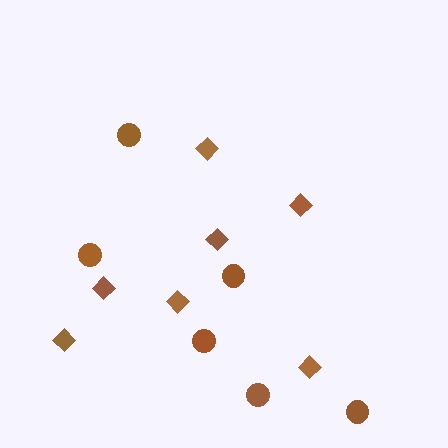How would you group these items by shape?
There are 2 groups: one group of diamonds (7) and one group of circles (6).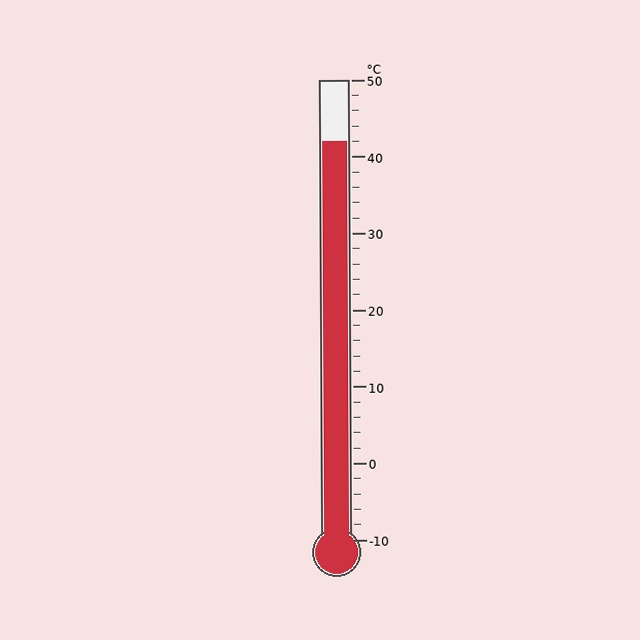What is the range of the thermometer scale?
The thermometer scale ranges from -10°C to 50°C.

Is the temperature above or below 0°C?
The temperature is above 0°C.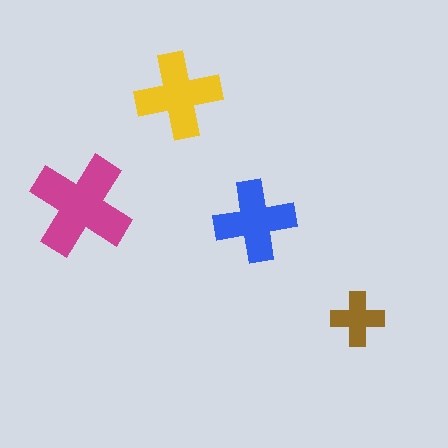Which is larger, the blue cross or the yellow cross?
The yellow one.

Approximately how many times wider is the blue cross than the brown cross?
About 1.5 times wider.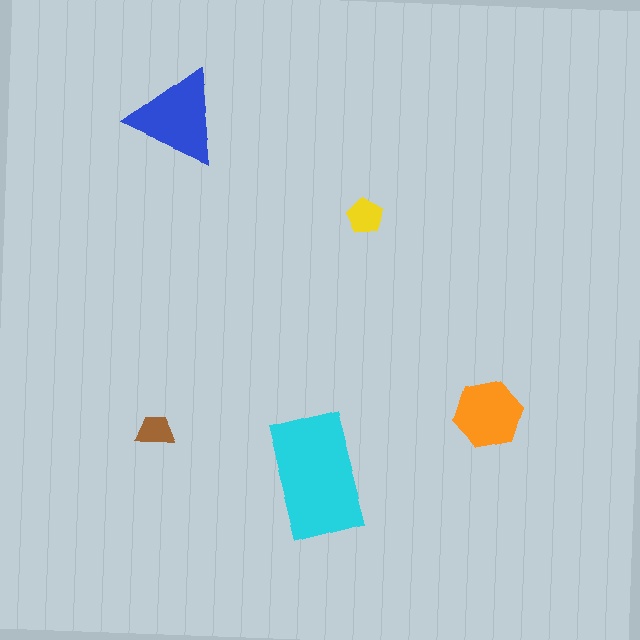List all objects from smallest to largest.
The brown trapezoid, the yellow pentagon, the orange hexagon, the blue triangle, the cyan rectangle.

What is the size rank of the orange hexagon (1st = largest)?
3rd.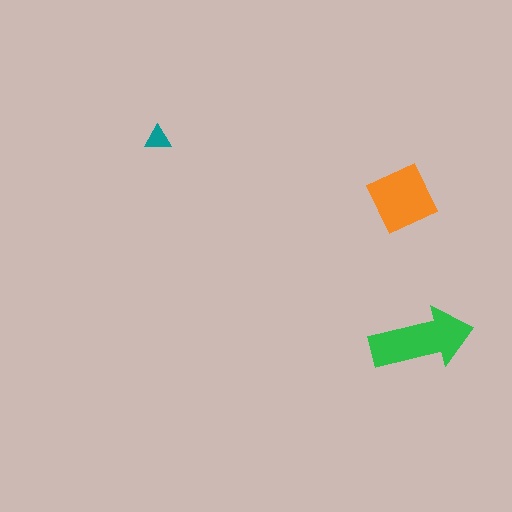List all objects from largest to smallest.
The green arrow, the orange square, the teal triangle.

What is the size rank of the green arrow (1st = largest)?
1st.